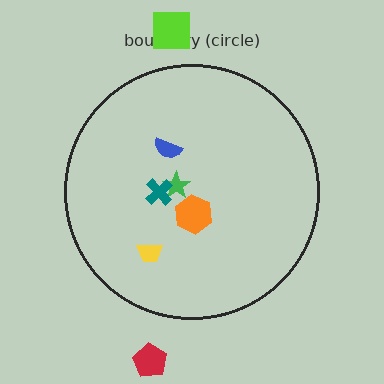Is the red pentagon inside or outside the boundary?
Outside.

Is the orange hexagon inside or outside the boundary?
Inside.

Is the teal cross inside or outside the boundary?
Inside.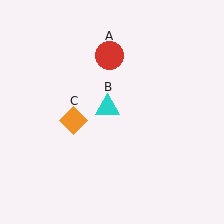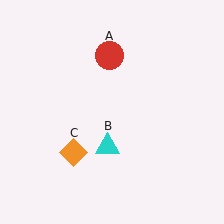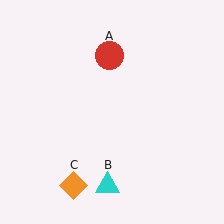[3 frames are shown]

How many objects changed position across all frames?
2 objects changed position: cyan triangle (object B), orange diamond (object C).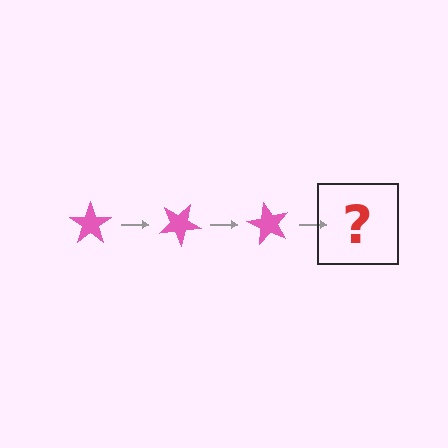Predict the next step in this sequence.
The next step is a pink star rotated 90 degrees.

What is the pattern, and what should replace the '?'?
The pattern is that the star rotates 30 degrees each step. The '?' should be a pink star rotated 90 degrees.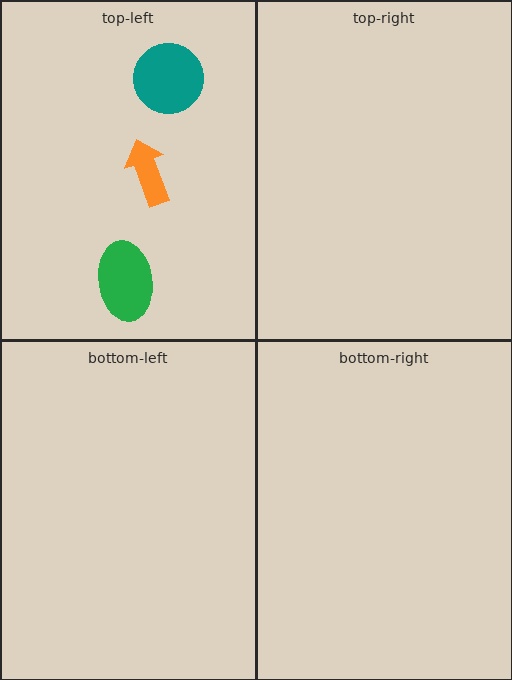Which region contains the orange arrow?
The top-left region.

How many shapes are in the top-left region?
3.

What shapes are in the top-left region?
The teal circle, the orange arrow, the green ellipse.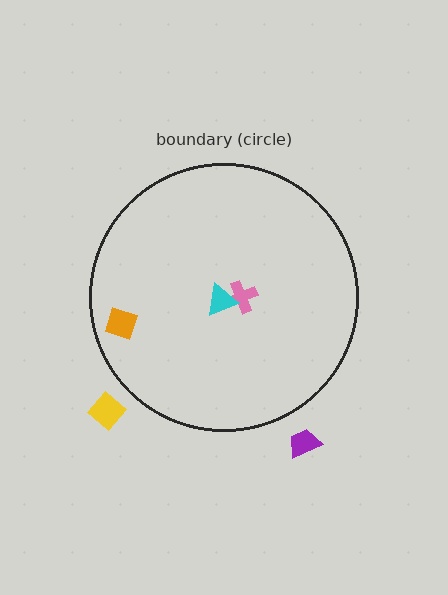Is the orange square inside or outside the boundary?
Inside.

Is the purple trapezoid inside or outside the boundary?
Outside.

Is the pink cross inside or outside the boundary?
Inside.